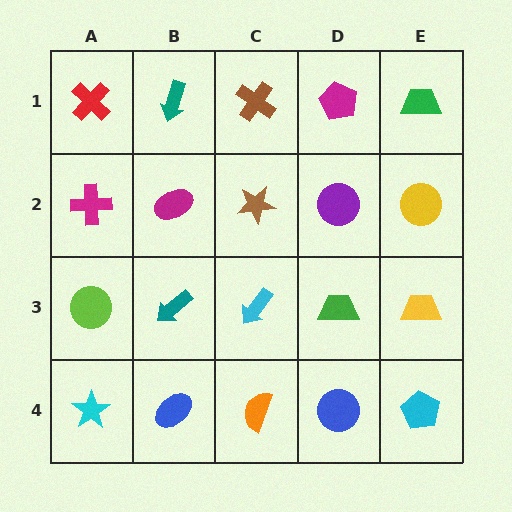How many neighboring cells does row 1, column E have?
2.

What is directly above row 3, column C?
A brown star.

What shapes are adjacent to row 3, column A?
A magenta cross (row 2, column A), a cyan star (row 4, column A), a teal arrow (row 3, column B).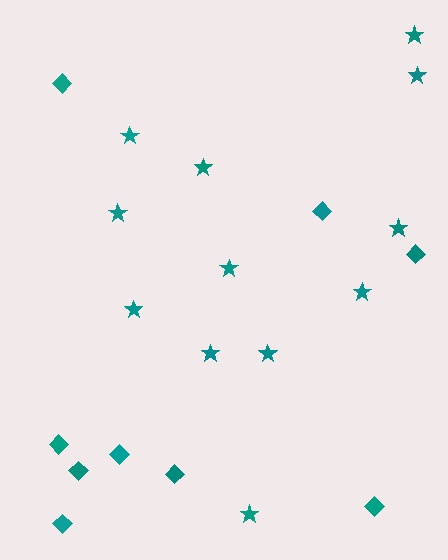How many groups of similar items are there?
There are 2 groups: one group of diamonds (9) and one group of stars (12).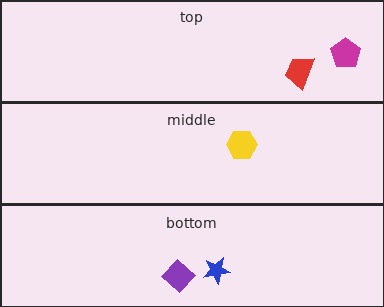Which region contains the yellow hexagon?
The middle region.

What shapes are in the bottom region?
The blue star, the purple diamond.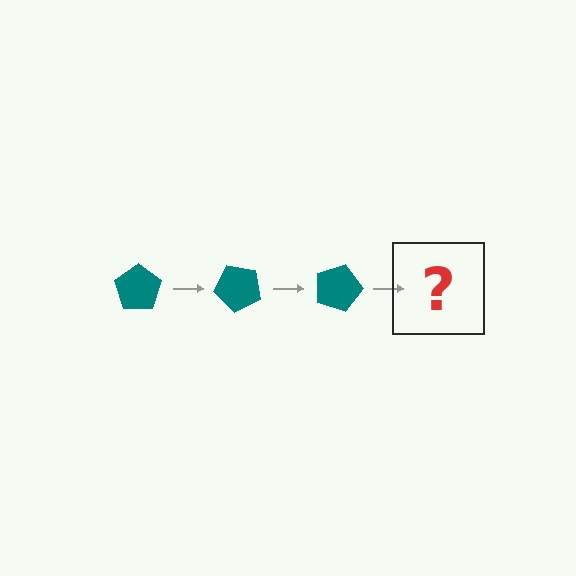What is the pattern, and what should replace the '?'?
The pattern is that the pentagon rotates 45 degrees each step. The '?' should be a teal pentagon rotated 135 degrees.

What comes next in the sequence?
The next element should be a teal pentagon rotated 135 degrees.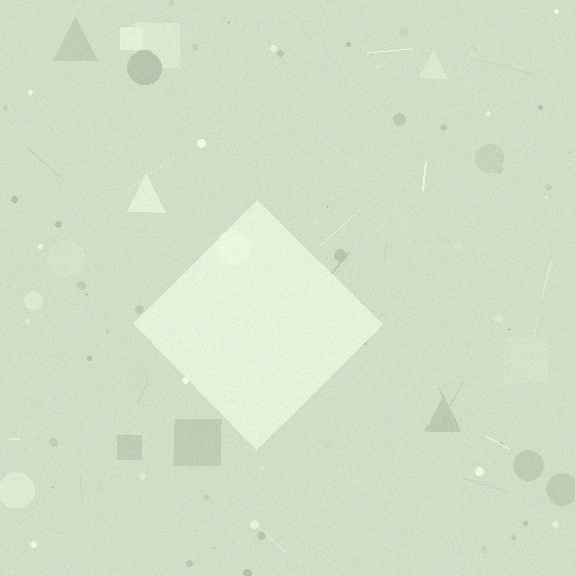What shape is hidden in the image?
A diamond is hidden in the image.